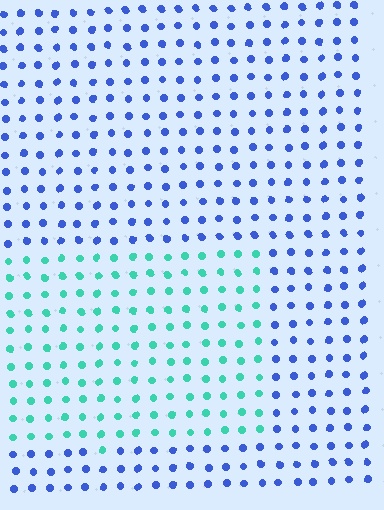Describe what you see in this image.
The image is filled with small blue elements in a uniform arrangement. A rectangle-shaped region is visible where the elements are tinted to a slightly different hue, forming a subtle color boundary.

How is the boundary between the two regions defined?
The boundary is defined purely by a slight shift in hue (about 62 degrees). Spacing, size, and orientation are identical on both sides.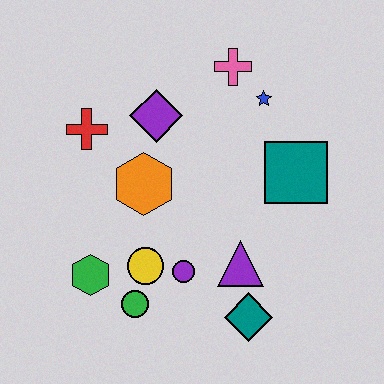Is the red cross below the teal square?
No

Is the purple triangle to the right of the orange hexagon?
Yes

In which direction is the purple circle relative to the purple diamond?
The purple circle is below the purple diamond.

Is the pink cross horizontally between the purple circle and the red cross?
No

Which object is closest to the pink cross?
The blue star is closest to the pink cross.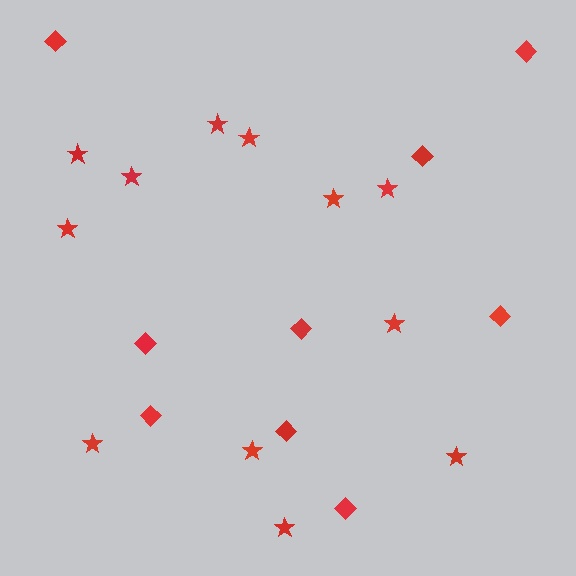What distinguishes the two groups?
There are 2 groups: one group of diamonds (9) and one group of stars (12).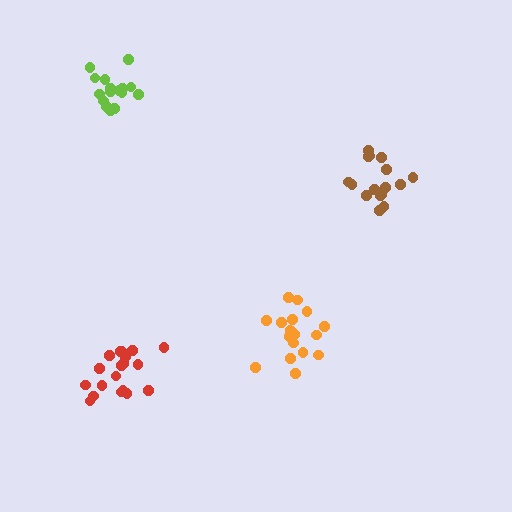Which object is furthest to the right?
The brown cluster is rightmost.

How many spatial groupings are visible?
There are 4 spatial groupings.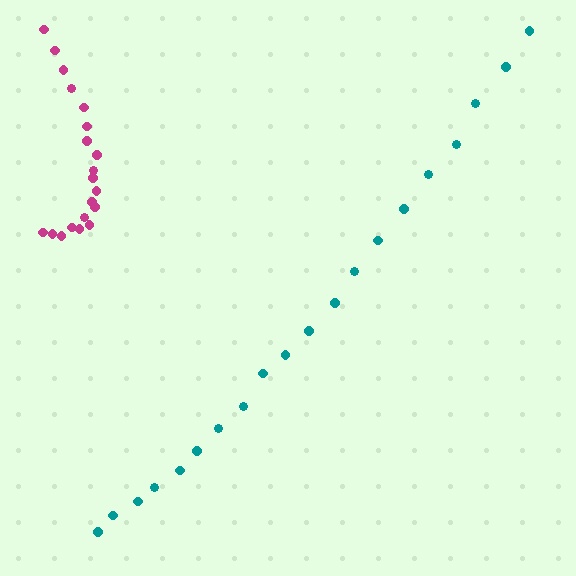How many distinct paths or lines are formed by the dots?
There are 2 distinct paths.